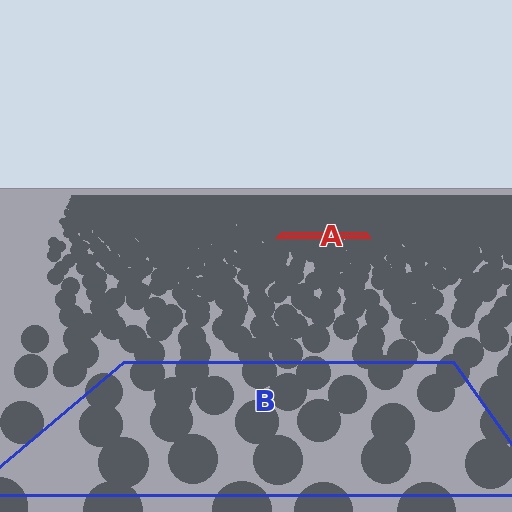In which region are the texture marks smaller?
The texture marks are smaller in region A, because it is farther away.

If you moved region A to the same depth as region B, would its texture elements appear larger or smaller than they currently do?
They would appear larger. At a closer depth, the same texture elements are projected at a bigger on-screen size.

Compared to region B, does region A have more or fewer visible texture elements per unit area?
Region A has more texture elements per unit area — they are packed more densely because it is farther away.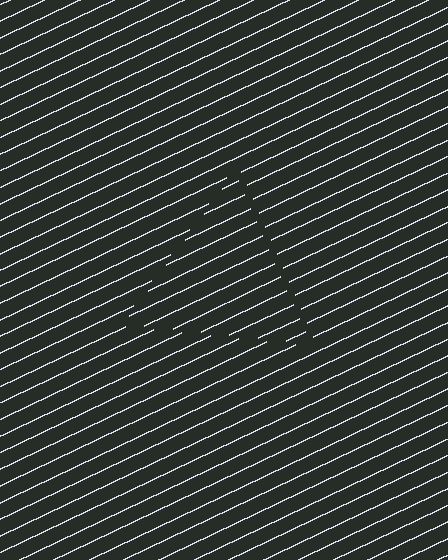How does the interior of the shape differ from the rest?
The interior of the shape contains the same grating, shifted by half a period — the contour is defined by the phase discontinuity where line-ends from the inner and outer gratings abut.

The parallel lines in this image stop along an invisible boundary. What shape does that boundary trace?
An illusory triangle. The interior of the shape contains the same grating, shifted by half a period — the contour is defined by the phase discontinuity where line-ends from the inner and outer gratings abut.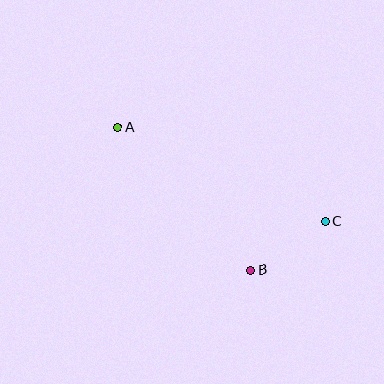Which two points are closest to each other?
Points B and C are closest to each other.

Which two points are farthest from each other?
Points A and C are farthest from each other.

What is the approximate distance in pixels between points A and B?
The distance between A and B is approximately 195 pixels.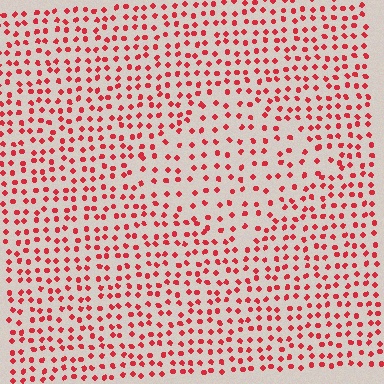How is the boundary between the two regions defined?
The boundary is defined by a change in element density (approximately 1.6x ratio). All elements are the same color, size, and shape.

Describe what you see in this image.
The image contains small red elements arranged at two different densities. A diamond-shaped region is visible where the elements are less densely packed than the surrounding area.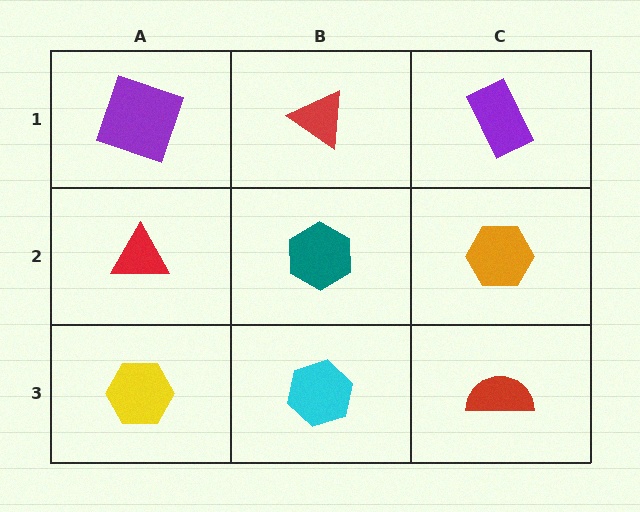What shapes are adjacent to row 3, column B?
A teal hexagon (row 2, column B), a yellow hexagon (row 3, column A), a red semicircle (row 3, column C).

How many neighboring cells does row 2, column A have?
3.